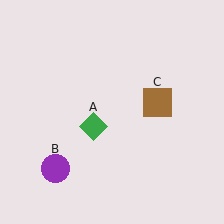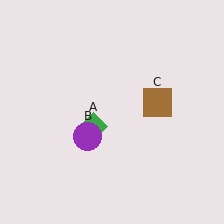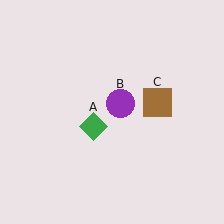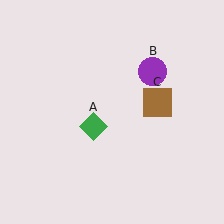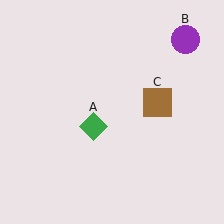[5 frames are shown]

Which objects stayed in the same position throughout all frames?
Green diamond (object A) and brown square (object C) remained stationary.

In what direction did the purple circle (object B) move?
The purple circle (object B) moved up and to the right.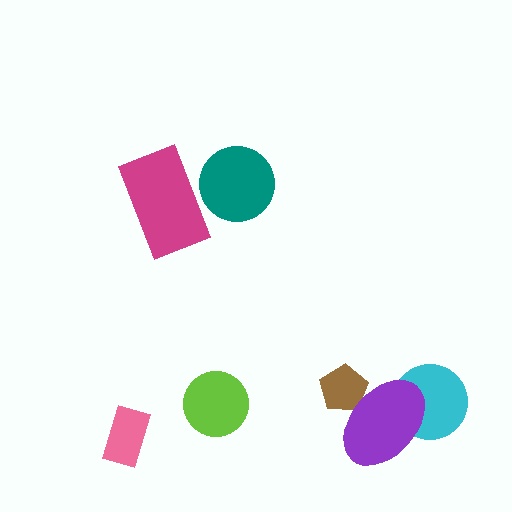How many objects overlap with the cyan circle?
1 object overlaps with the cyan circle.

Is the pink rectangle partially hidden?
No, no other shape covers it.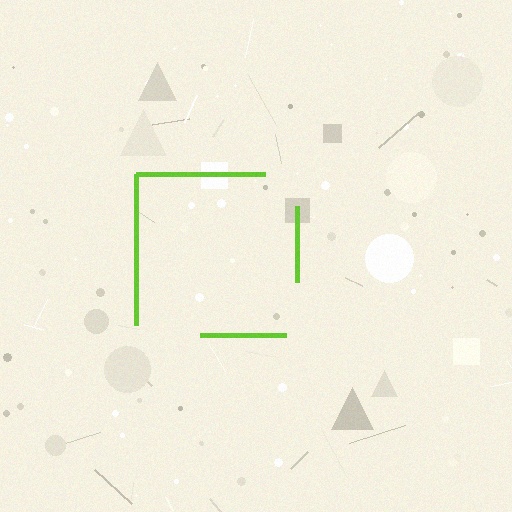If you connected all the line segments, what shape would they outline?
They would outline a square.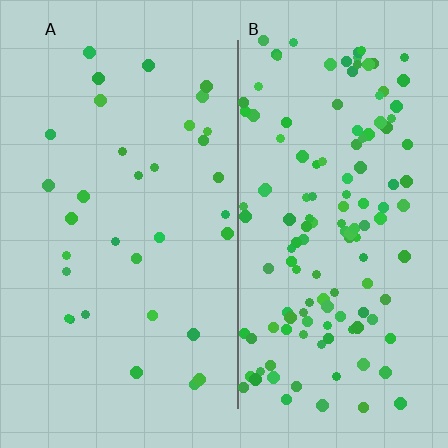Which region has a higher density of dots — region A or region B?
B (the right).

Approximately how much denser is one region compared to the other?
Approximately 4.1× — region B over region A.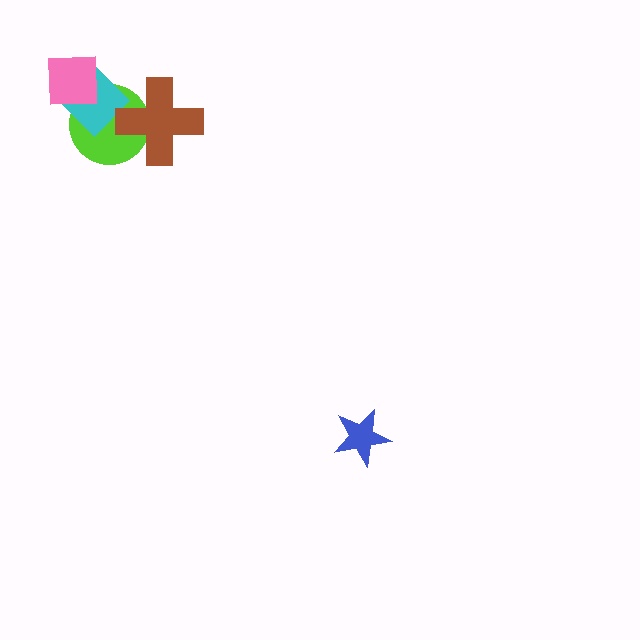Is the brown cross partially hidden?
No, no other shape covers it.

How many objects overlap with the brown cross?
2 objects overlap with the brown cross.